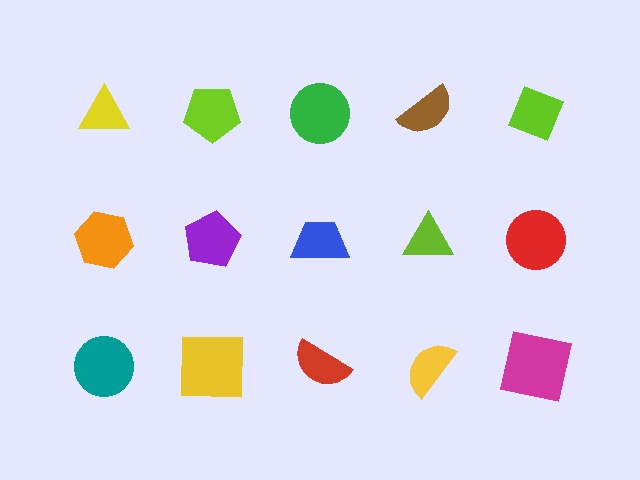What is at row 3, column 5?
A magenta square.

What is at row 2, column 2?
A purple pentagon.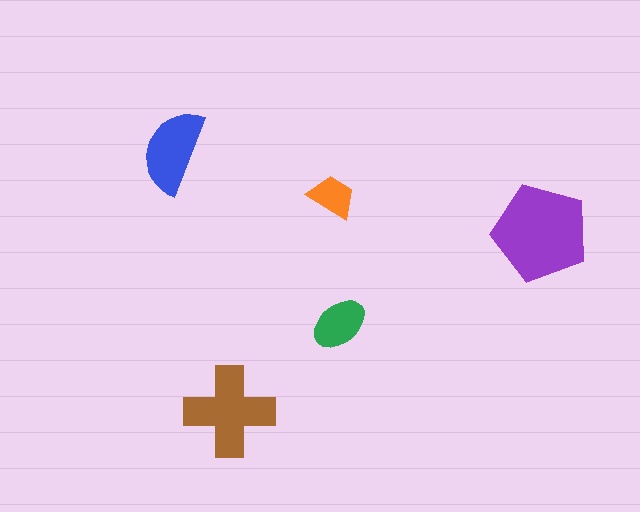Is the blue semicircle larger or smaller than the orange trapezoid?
Larger.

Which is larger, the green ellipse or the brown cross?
The brown cross.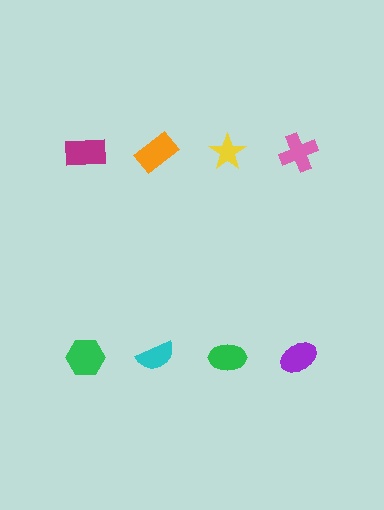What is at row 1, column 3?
A yellow star.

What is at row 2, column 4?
A purple ellipse.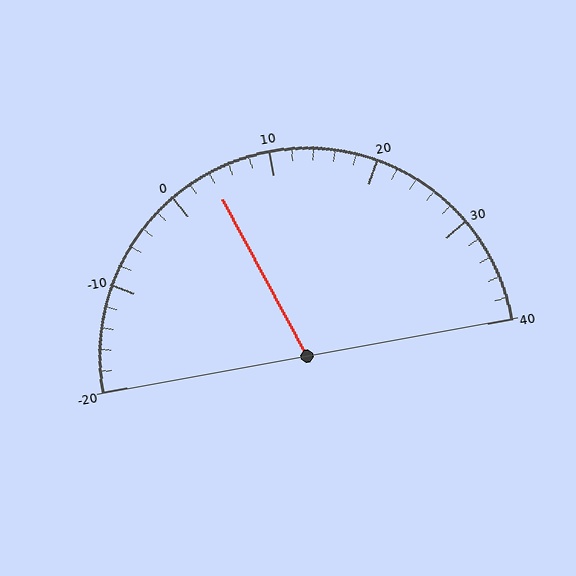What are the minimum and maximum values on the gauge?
The gauge ranges from -20 to 40.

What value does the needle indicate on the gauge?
The needle indicates approximately 4.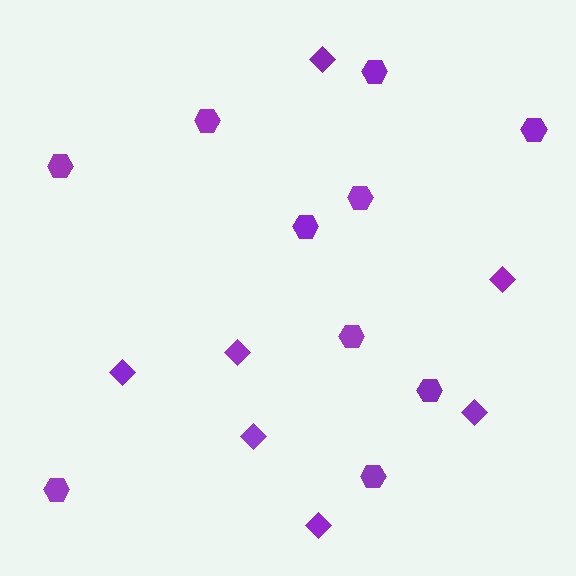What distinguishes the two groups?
There are 2 groups: one group of diamonds (7) and one group of hexagons (10).